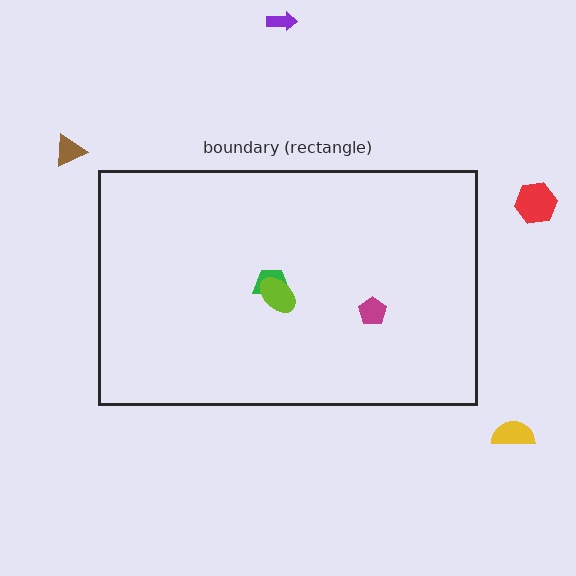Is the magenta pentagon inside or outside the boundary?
Inside.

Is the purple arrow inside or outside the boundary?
Outside.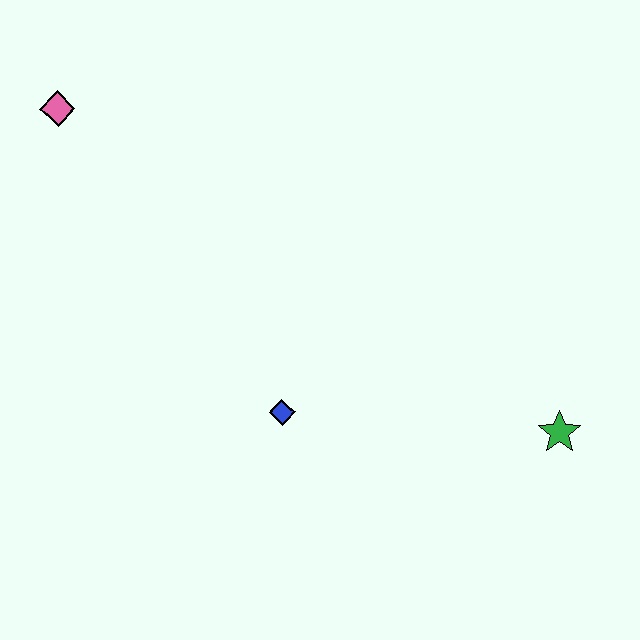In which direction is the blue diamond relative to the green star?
The blue diamond is to the left of the green star.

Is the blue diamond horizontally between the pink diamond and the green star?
Yes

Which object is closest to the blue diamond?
The green star is closest to the blue diamond.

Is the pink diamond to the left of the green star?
Yes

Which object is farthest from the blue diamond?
The pink diamond is farthest from the blue diamond.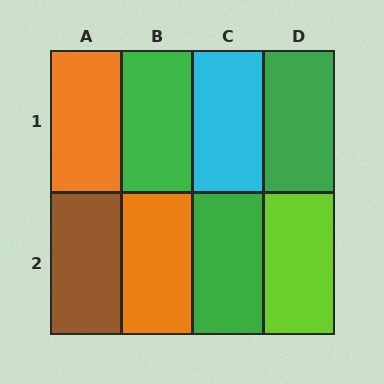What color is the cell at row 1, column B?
Green.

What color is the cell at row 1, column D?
Green.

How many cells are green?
3 cells are green.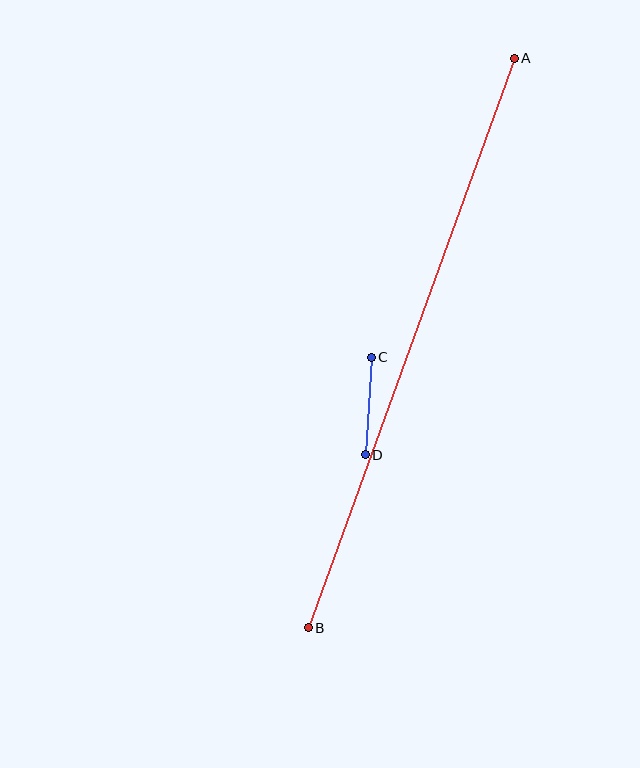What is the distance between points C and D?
The distance is approximately 98 pixels.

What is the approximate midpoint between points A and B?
The midpoint is at approximately (411, 343) pixels.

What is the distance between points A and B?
The distance is approximately 605 pixels.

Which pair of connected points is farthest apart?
Points A and B are farthest apart.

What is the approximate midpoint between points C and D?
The midpoint is at approximately (368, 406) pixels.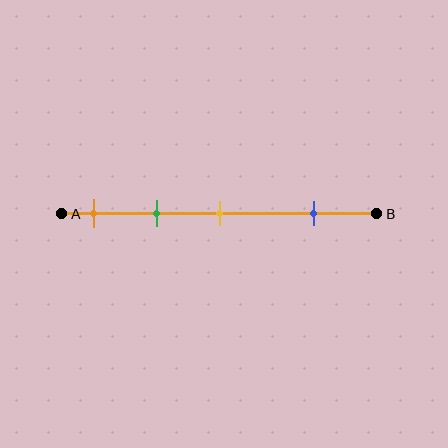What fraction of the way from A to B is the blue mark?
The blue mark is approximately 80% (0.8) of the way from A to B.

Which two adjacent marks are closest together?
The orange and green marks are the closest adjacent pair.